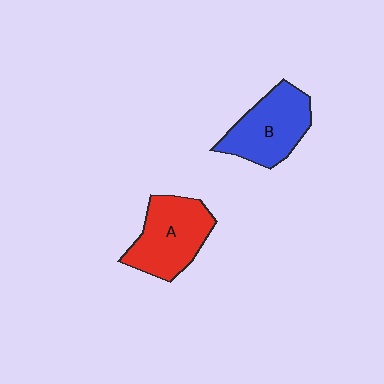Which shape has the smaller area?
Shape B (blue).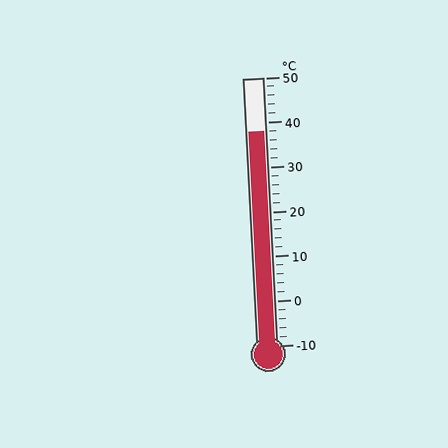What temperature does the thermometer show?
The thermometer shows approximately 38°C.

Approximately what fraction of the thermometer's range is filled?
The thermometer is filled to approximately 80% of its range.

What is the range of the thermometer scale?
The thermometer scale ranges from -10°C to 50°C.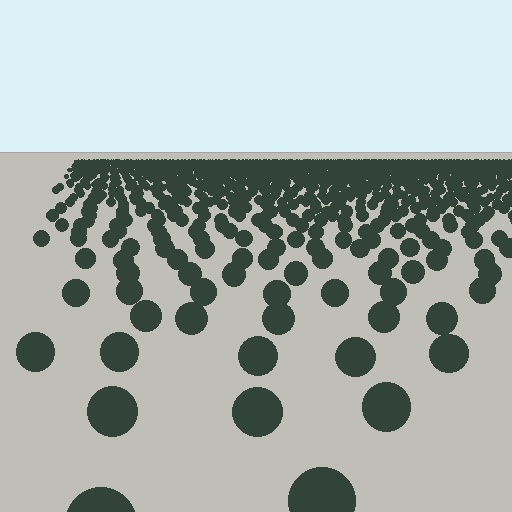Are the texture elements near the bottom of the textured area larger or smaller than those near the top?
Larger. Near the bottom, elements are closer to the viewer and appear at a bigger on-screen size.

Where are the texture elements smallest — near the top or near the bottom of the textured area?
Near the top.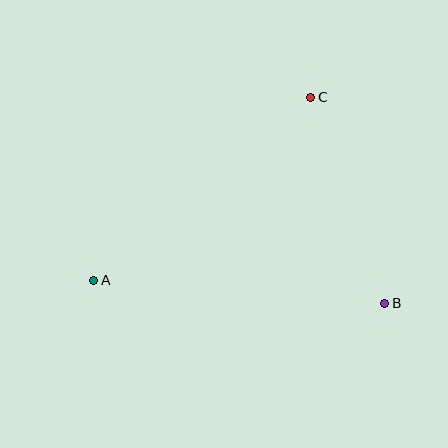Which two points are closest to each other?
Points B and C are closest to each other.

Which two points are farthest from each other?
Points A and B are farthest from each other.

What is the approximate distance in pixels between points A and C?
The distance between A and C is approximately 284 pixels.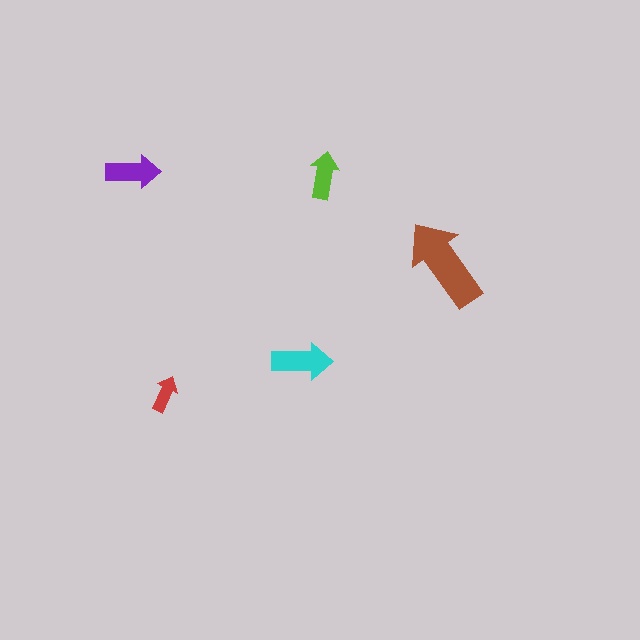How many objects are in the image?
There are 5 objects in the image.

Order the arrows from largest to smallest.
the brown one, the cyan one, the purple one, the lime one, the red one.